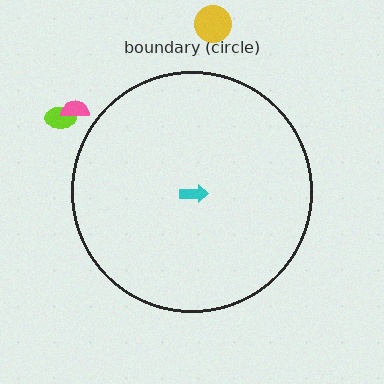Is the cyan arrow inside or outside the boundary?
Inside.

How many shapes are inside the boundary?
1 inside, 3 outside.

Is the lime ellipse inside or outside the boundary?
Outside.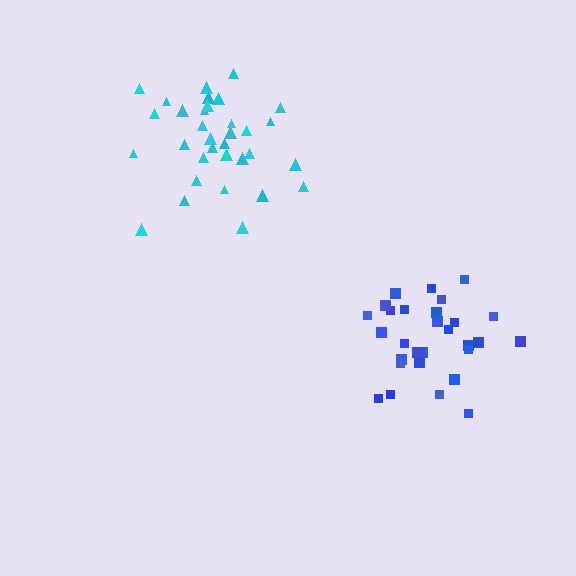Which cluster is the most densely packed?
Cyan.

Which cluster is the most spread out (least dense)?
Blue.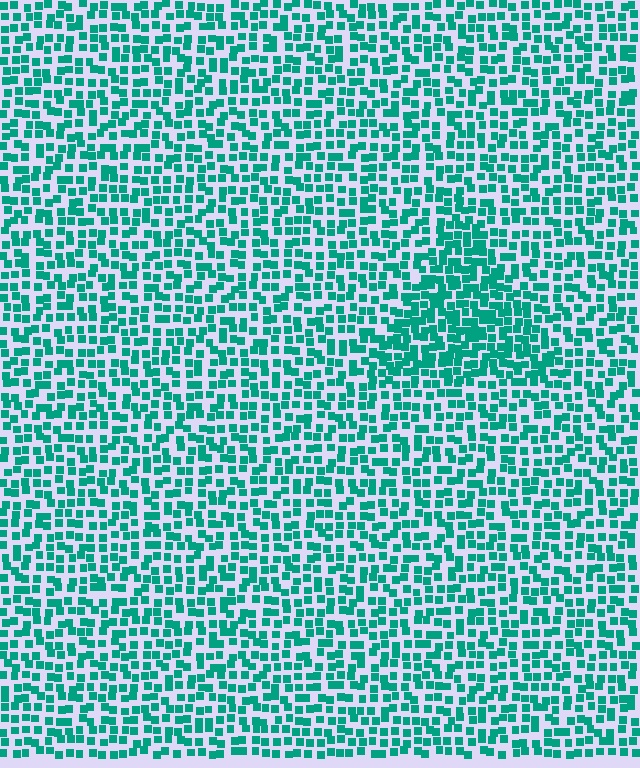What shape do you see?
I see a triangle.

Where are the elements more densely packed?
The elements are more densely packed inside the triangle boundary.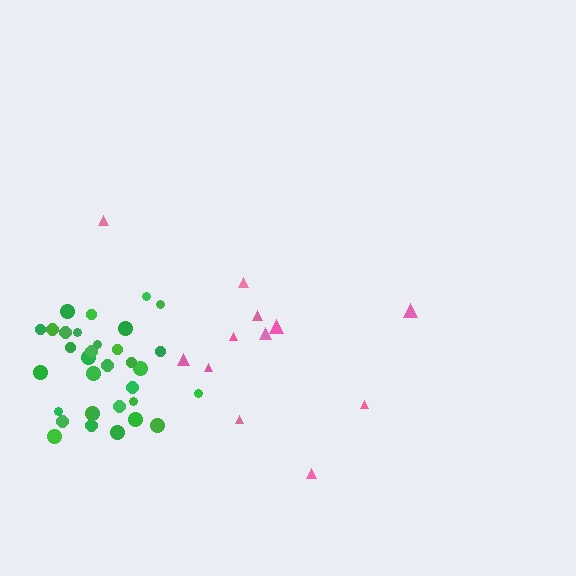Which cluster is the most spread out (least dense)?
Pink.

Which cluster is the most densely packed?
Green.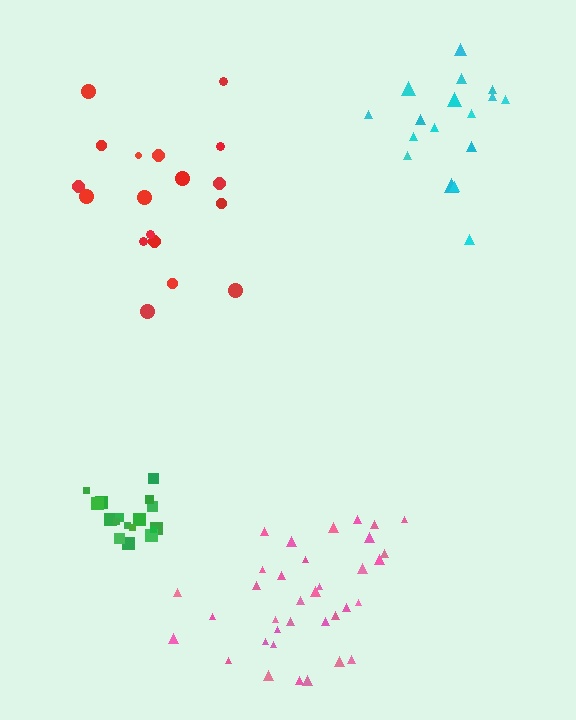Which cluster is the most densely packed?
Green.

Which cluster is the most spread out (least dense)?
Red.